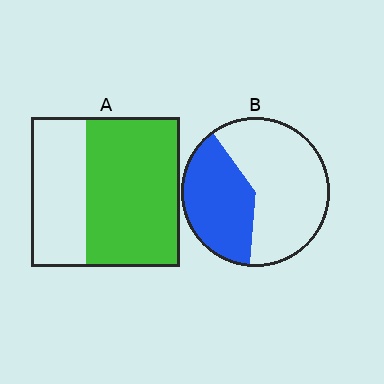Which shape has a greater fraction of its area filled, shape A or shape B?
Shape A.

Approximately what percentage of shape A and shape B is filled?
A is approximately 65% and B is approximately 40%.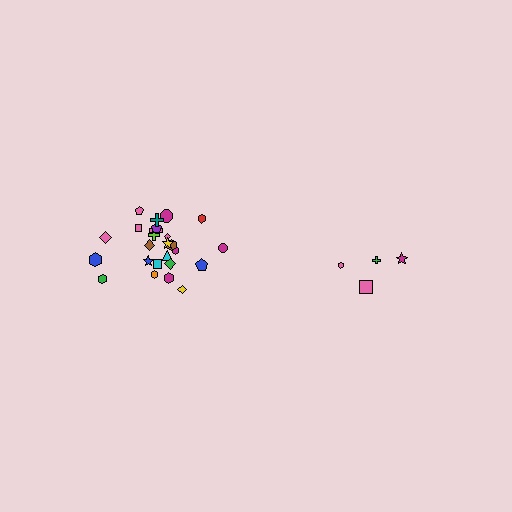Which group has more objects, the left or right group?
The left group.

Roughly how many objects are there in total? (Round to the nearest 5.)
Roughly 30 objects in total.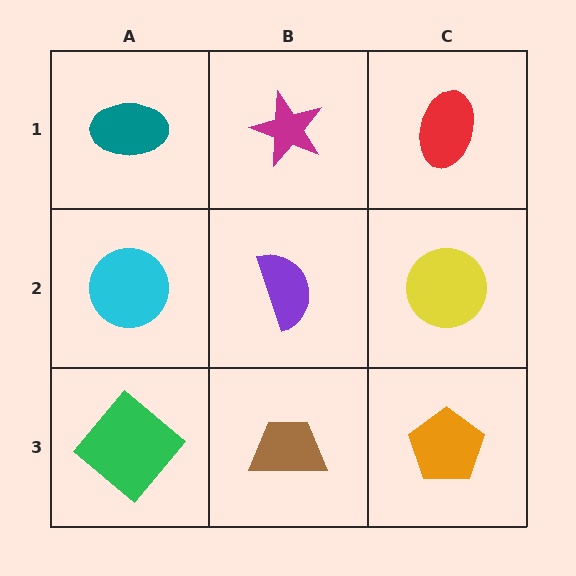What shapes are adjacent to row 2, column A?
A teal ellipse (row 1, column A), a green diamond (row 3, column A), a purple semicircle (row 2, column B).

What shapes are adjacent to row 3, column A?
A cyan circle (row 2, column A), a brown trapezoid (row 3, column B).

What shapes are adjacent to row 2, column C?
A red ellipse (row 1, column C), an orange pentagon (row 3, column C), a purple semicircle (row 2, column B).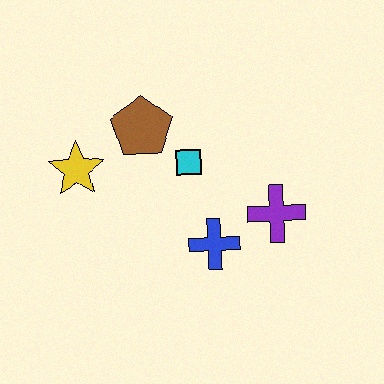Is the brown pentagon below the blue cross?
No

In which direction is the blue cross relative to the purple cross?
The blue cross is to the left of the purple cross.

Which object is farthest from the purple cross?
The yellow star is farthest from the purple cross.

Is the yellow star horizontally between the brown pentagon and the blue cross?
No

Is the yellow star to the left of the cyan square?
Yes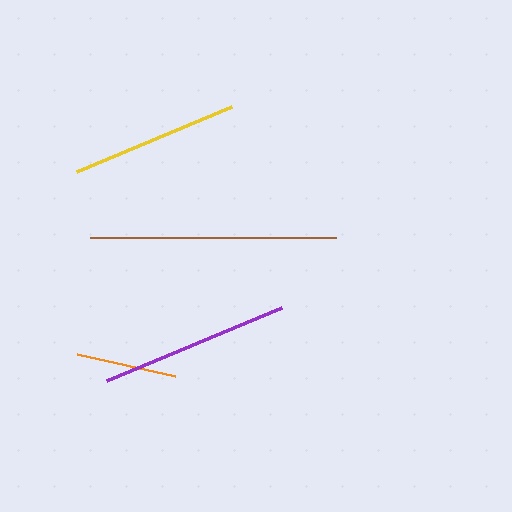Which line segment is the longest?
The brown line is the longest at approximately 246 pixels.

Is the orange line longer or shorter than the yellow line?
The yellow line is longer than the orange line.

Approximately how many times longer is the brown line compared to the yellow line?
The brown line is approximately 1.5 times the length of the yellow line.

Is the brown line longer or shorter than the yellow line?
The brown line is longer than the yellow line.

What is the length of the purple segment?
The purple segment is approximately 190 pixels long.